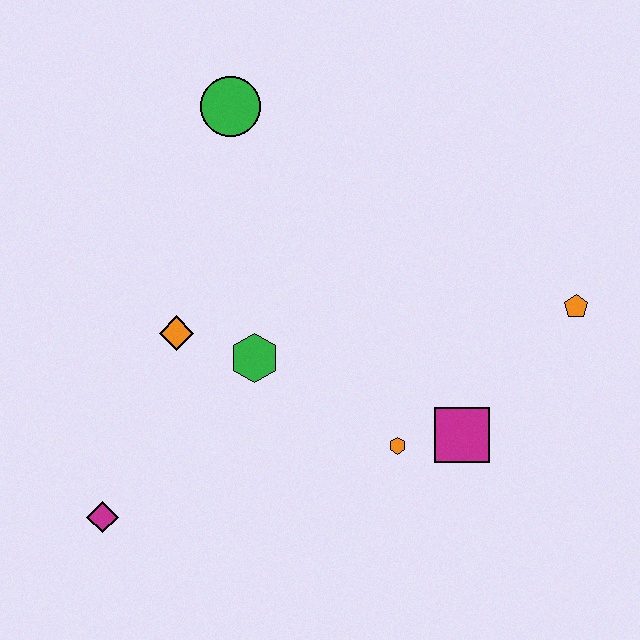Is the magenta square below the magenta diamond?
No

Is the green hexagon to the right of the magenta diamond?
Yes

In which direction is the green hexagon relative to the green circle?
The green hexagon is below the green circle.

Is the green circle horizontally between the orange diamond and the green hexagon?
Yes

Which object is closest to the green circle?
The orange diamond is closest to the green circle.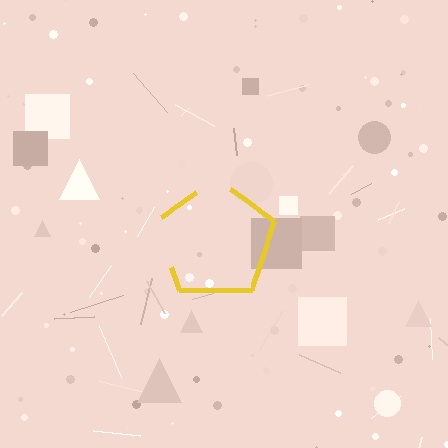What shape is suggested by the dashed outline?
The dashed outline suggests a pentagon.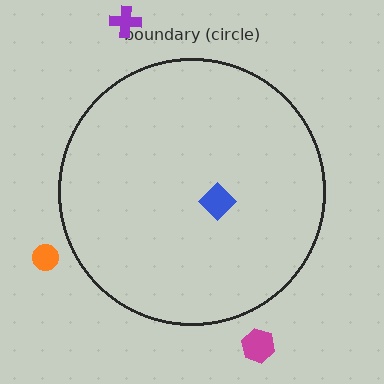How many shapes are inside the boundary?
1 inside, 3 outside.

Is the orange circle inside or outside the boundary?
Outside.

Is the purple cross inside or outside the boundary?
Outside.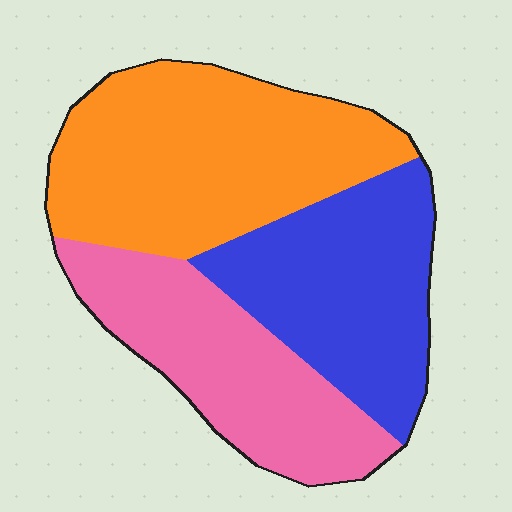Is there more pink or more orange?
Orange.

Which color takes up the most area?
Orange, at roughly 40%.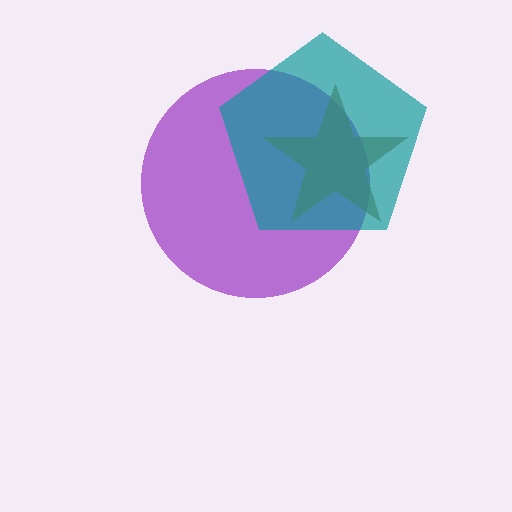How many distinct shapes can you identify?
There are 3 distinct shapes: a purple circle, a brown star, a teal pentagon.